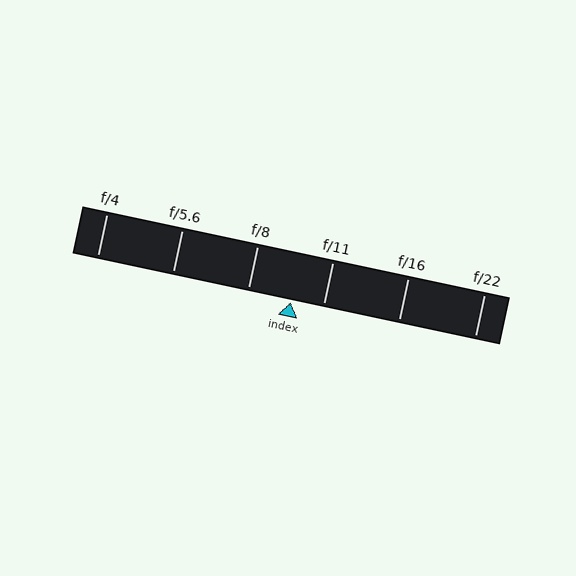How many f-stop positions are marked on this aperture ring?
There are 6 f-stop positions marked.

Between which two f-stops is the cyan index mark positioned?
The index mark is between f/8 and f/11.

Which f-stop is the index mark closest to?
The index mark is closest to f/11.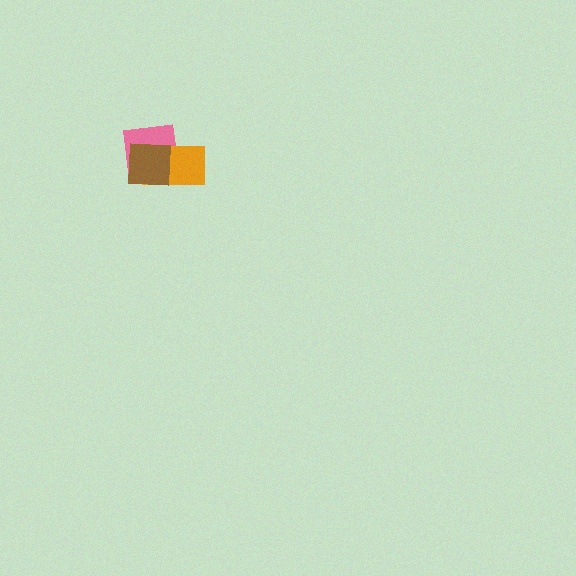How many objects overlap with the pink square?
2 objects overlap with the pink square.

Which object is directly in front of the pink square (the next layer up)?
The orange rectangle is directly in front of the pink square.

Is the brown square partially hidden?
No, no other shape covers it.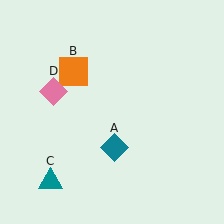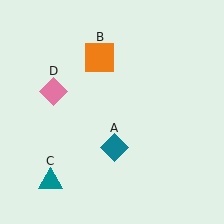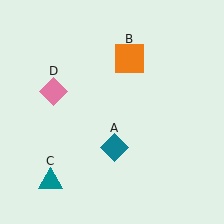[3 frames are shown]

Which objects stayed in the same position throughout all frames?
Teal diamond (object A) and teal triangle (object C) and pink diamond (object D) remained stationary.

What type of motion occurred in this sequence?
The orange square (object B) rotated clockwise around the center of the scene.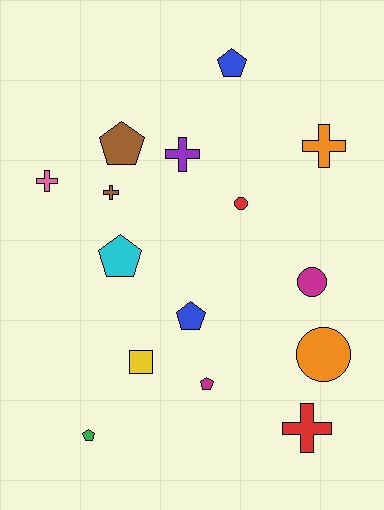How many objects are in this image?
There are 15 objects.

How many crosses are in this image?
There are 5 crosses.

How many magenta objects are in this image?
There are 2 magenta objects.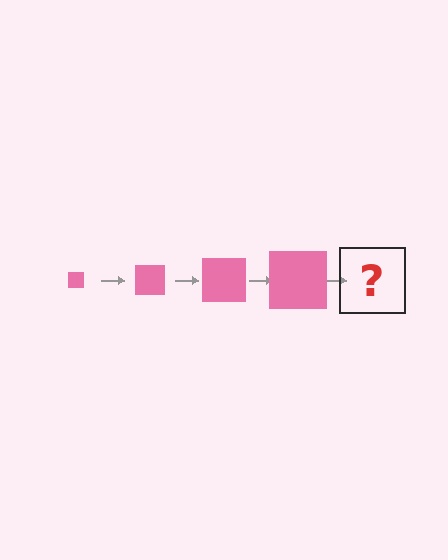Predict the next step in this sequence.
The next step is a pink square, larger than the previous one.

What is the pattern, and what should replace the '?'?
The pattern is that the square gets progressively larger each step. The '?' should be a pink square, larger than the previous one.